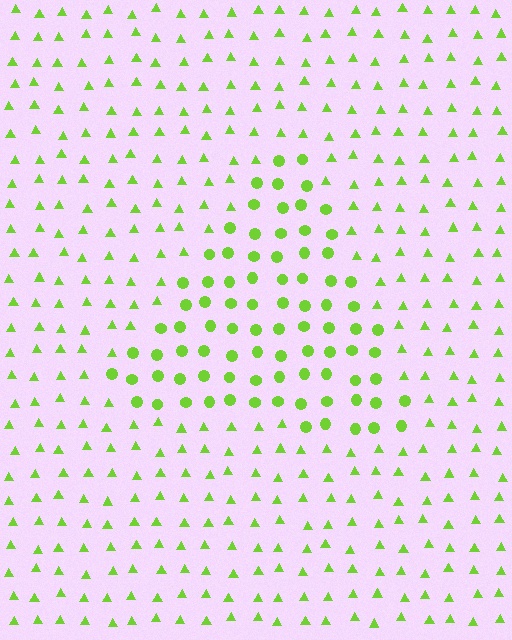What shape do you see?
I see a triangle.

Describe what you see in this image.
The image is filled with small lime elements arranged in a uniform grid. A triangle-shaped region contains circles, while the surrounding area contains triangles. The boundary is defined purely by the change in element shape.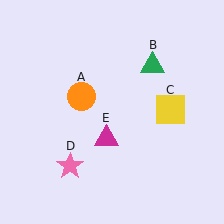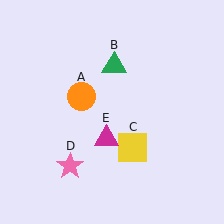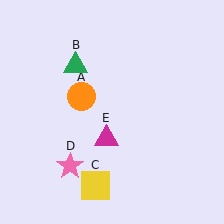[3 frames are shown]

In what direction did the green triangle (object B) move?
The green triangle (object B) moved left.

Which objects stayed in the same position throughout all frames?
Orange circle (object A) and pink star (object D) and magenta triangle (object E) remained stationary.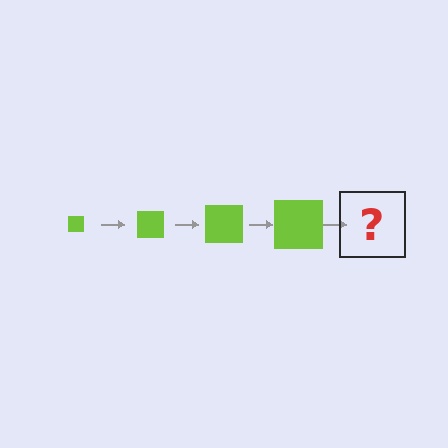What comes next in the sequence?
The next element should be a lime square, larger than the previous one.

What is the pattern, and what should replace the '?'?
The pattern is that the square gets progressively larger each step. The '?' should be a lime square, larger than the previous one.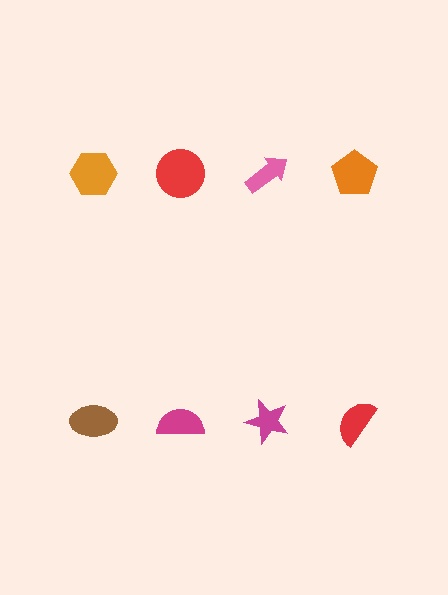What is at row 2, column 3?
A magenta star.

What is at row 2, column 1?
A brown ellipse.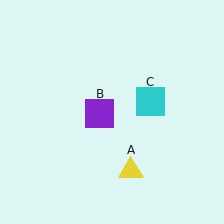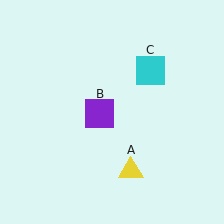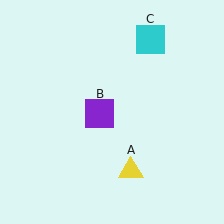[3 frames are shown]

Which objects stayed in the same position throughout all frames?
Yellow triangle (object A) and purple square (object B) remained stationary.